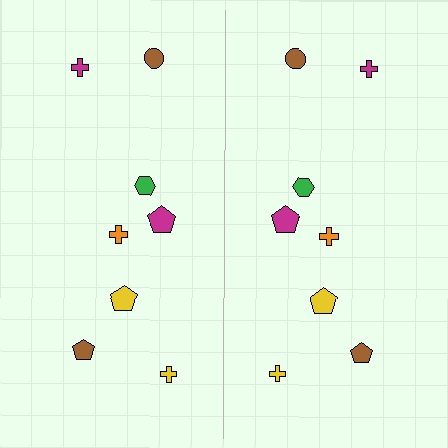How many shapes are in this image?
There are 16 shapes in this image.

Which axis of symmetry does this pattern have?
The pattern has a vertical axis of symmetry running through the center of the image.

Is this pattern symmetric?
Yes, this pattern has bilateral (reflection) symmetry.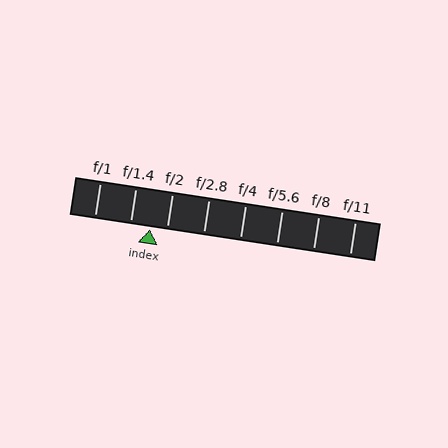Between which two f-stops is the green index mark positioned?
The index mark is between f/1.4 and f/2.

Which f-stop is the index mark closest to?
The index mark is closest to f/2.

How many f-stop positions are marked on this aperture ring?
There are 8 f-stop positions marked.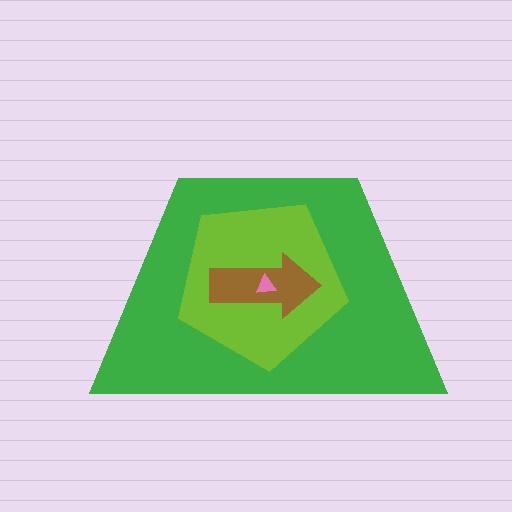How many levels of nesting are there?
4.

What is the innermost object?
The pink triangle.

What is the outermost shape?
The green trapezoid.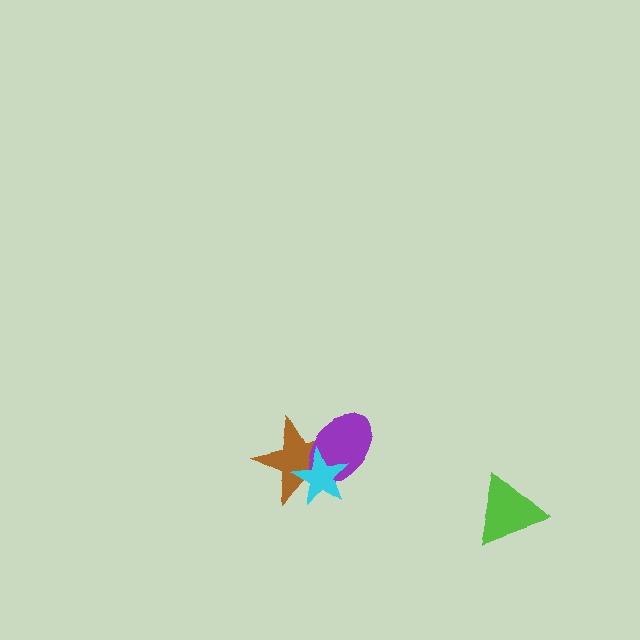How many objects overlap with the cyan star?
2 objects overlap with the cyan star.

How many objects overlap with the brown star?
2 objects overlap with the brown star.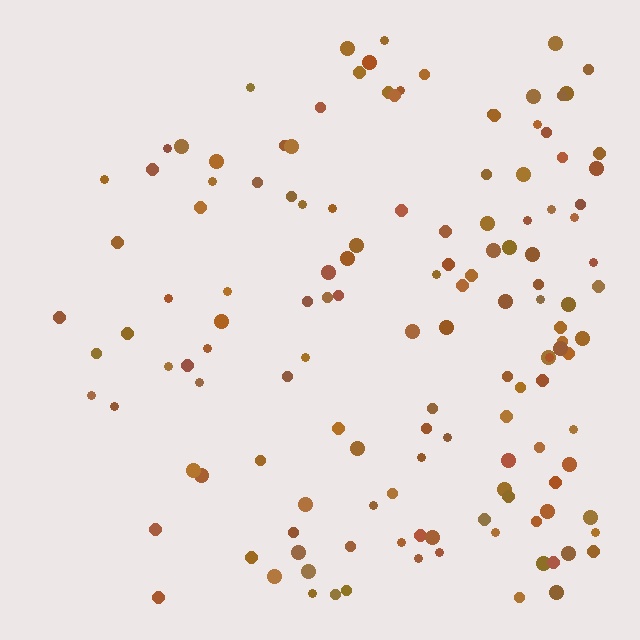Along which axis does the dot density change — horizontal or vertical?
Horizontal.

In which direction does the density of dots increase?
From left to right, with the right side densest.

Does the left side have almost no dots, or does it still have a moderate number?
Still a moderate number, just noticeably fewer than the right.